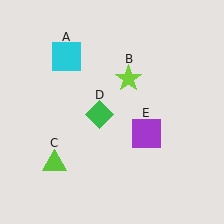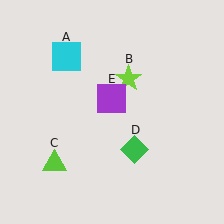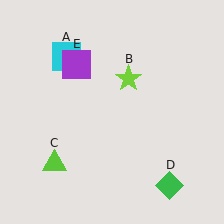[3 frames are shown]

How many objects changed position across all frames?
2 objects changed position: green diamond (object D), purple square (object E).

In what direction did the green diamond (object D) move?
The green diamond (object D) moved down and to the right.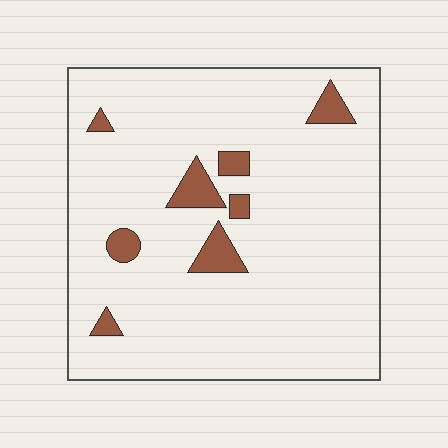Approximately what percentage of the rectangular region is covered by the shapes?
Approximately 10%.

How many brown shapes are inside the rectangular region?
8.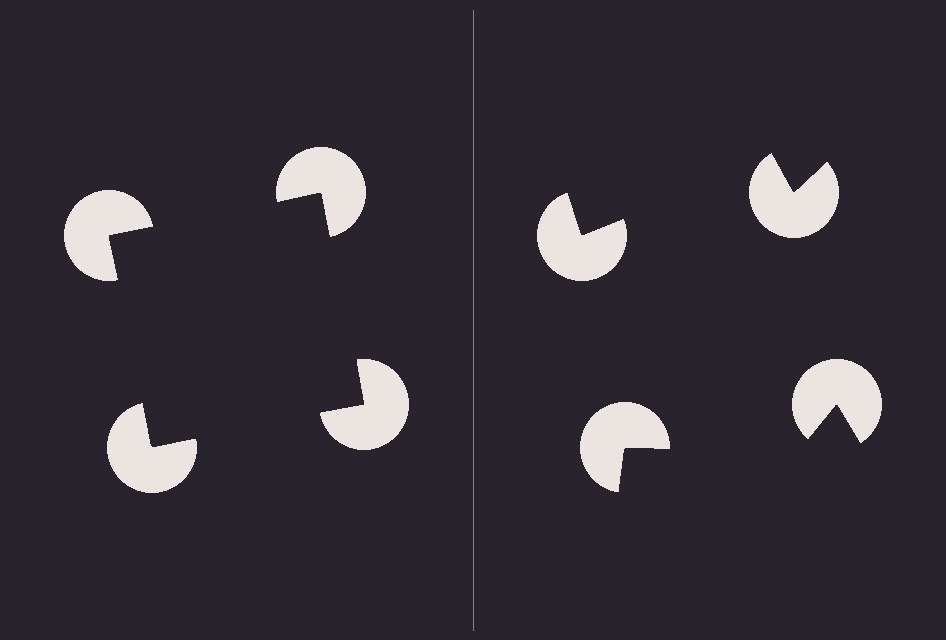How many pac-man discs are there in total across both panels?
8 — 4 on each side.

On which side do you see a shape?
An illusory square appears on the left side. On the right side the wedge cuts are rotated, so no coherent shape forms.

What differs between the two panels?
The pac-man discs are positioned identically on both sides; only the wedge orientations differ. On the left they align to a square; on the right they are misaligned.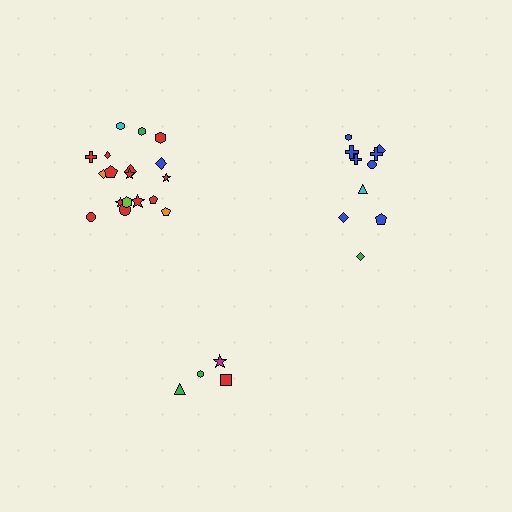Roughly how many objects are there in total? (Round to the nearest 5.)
Roughly 30 objects in total.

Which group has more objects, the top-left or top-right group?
The top-left group.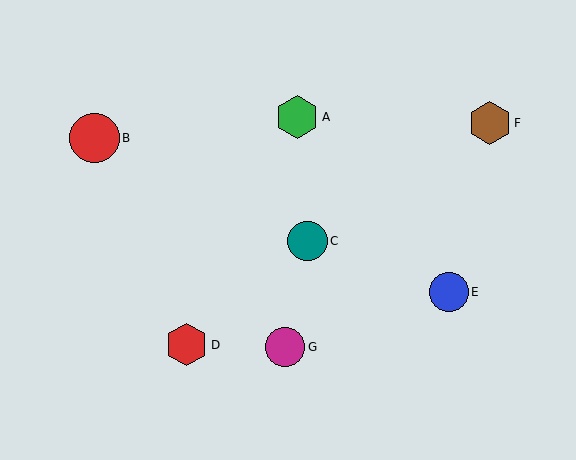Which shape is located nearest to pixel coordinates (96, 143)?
The red circle (labeled B) at (95, 138) is nearest to that location.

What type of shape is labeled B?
Shape B is a red circle.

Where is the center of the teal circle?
The center of the teal circle is at (308, 241).